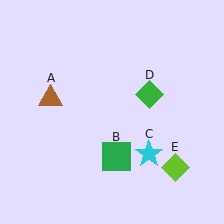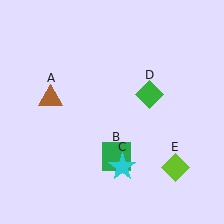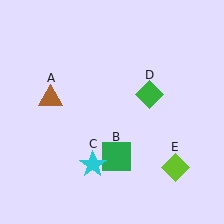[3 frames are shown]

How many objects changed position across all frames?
1 object changed position: cyan star (object C).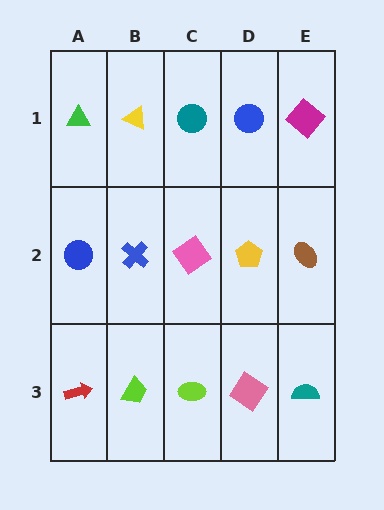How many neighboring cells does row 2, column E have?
3.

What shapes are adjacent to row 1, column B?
A blue cross (row 2, column B), a green triangle (row 1, column A), a teal circle (row 1, column C).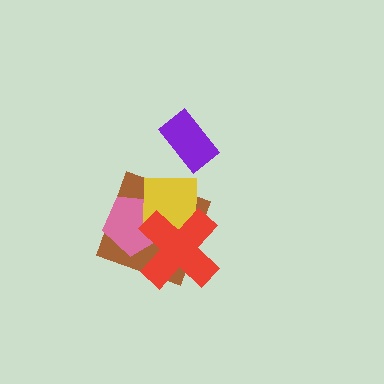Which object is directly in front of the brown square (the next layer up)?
The pink pentagon is directly in front of the brown square.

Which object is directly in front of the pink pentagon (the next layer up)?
The yellow square is directly in front of the pink pentagon.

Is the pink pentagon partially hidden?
Yes, it is partially covered by another shape.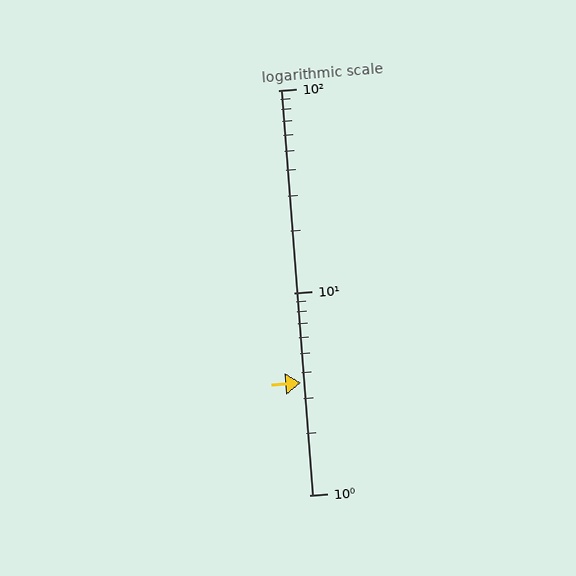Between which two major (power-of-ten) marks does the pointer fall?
The pointer is between 1 and 10.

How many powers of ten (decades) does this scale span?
The scale spans 2 decades, from 1 to 100.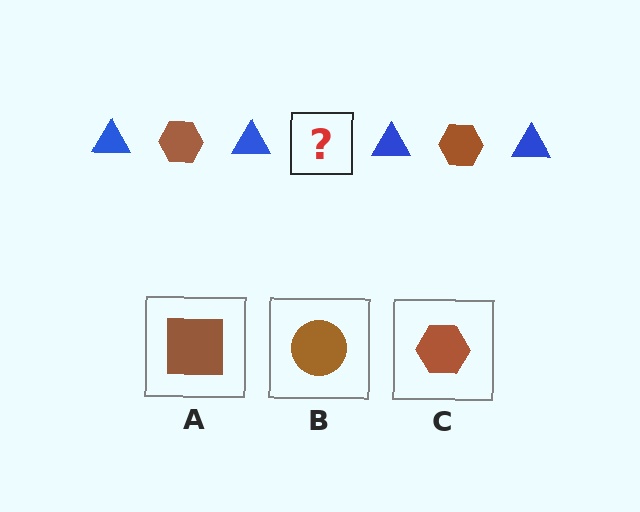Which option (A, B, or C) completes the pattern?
C.